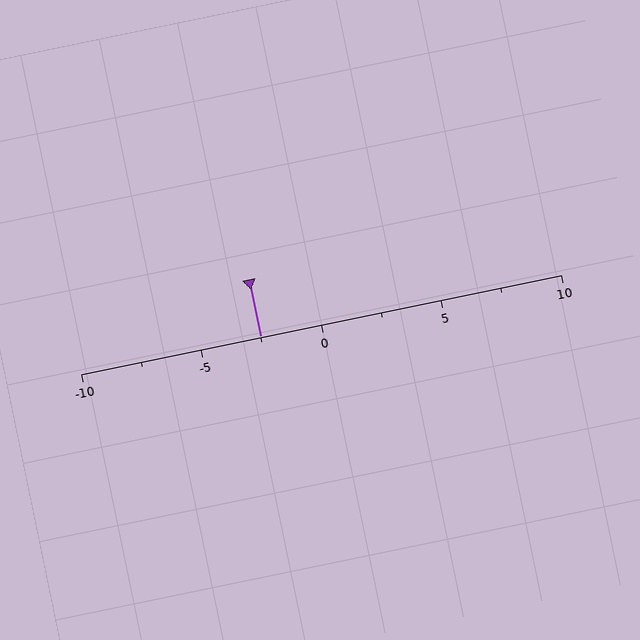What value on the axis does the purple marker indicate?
The marker indicates approximately -2.5.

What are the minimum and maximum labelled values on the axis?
The axis runs from -10 to 10.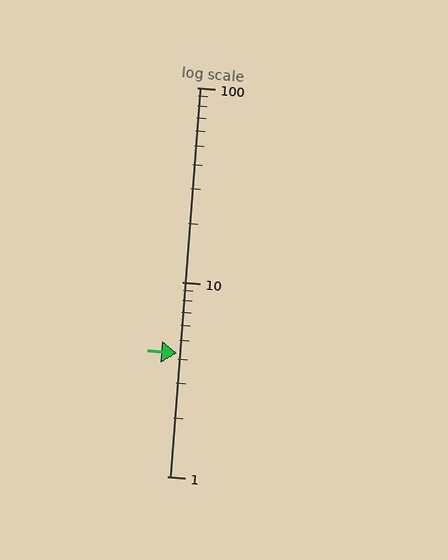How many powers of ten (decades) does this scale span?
The scale spans 2 decades, from 1 to 100.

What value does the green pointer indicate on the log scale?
The pointer indicates approximately 4.3.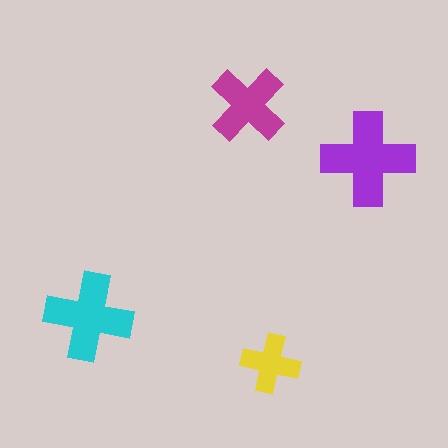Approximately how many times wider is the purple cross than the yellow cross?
About 1.5 times wider.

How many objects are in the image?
There are 4 objects in the image.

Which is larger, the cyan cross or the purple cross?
The purple one.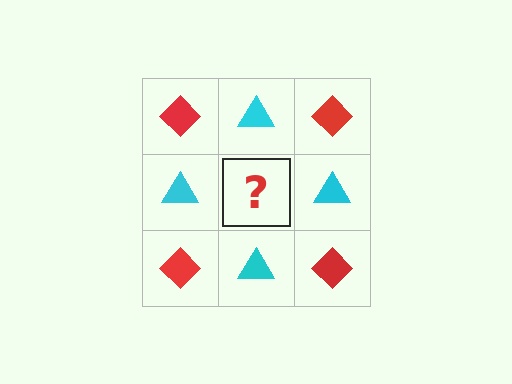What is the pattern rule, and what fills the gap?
The rule is that it alternates red diamond and cyan triangle in a checkerboard pattern. The gap should be filled with a red diamond.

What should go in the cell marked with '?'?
The missing cell should contain a red diamond.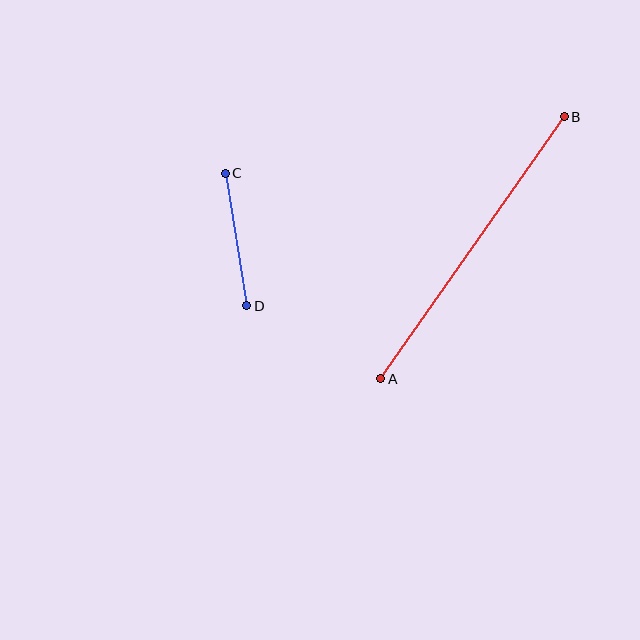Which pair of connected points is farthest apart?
Points A and B are farthest apart.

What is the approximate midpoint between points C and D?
The midpoint is at approximately (236, 239) pixels.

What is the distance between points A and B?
The distance is approximately 320 pixels.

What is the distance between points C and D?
The distance is approximately 134 pixels.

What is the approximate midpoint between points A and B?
The midpoint is at approximately (473, 248) pixels.